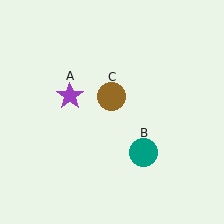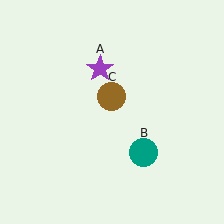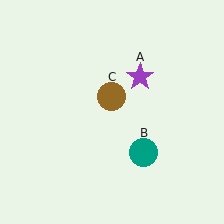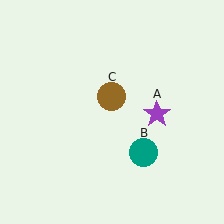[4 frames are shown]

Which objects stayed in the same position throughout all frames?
Teal circle (object B) and brown circle (object C) remained stationary.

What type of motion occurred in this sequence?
The purple star (object A) rotated clockwise around the center of the scene.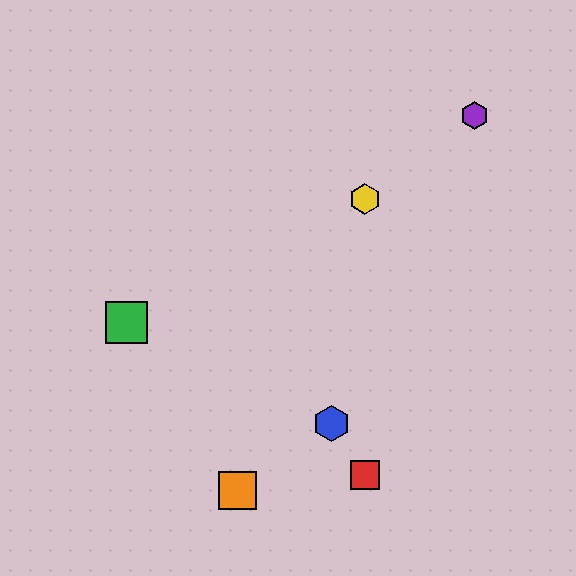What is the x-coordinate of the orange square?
The orange square is at x≈237.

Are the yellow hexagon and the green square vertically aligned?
No, the yellow hexagon is at x≈365 and the green square is at x≈126.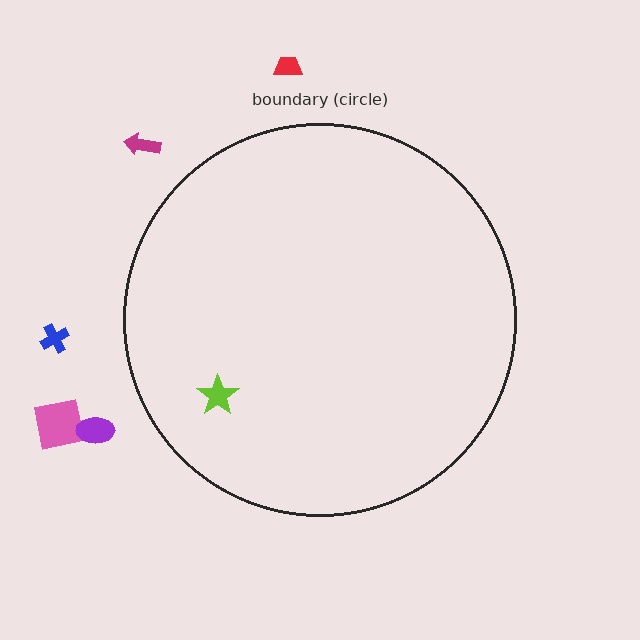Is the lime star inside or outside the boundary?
Inside.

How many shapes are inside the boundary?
1 inside, 5 outside.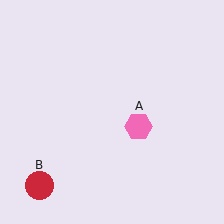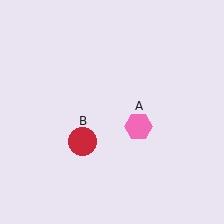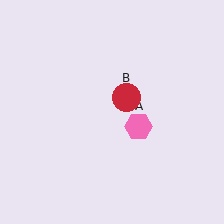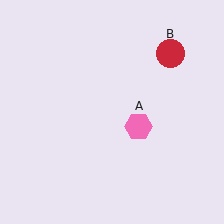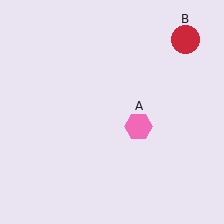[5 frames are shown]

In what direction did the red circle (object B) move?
The red circle (object B) moved up and to the right.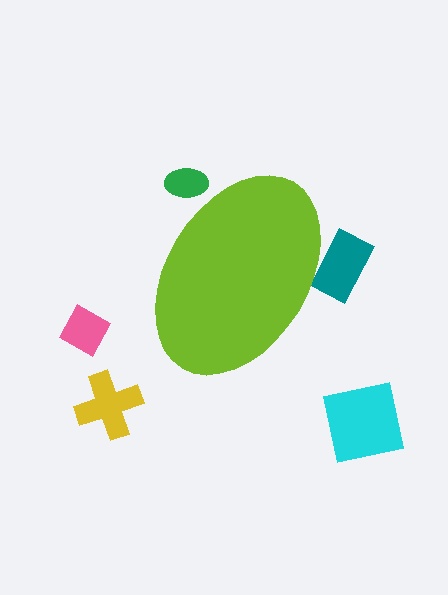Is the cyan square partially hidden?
No, the cyan square is fully visible.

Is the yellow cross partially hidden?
No, the yellow cross is fully visible.